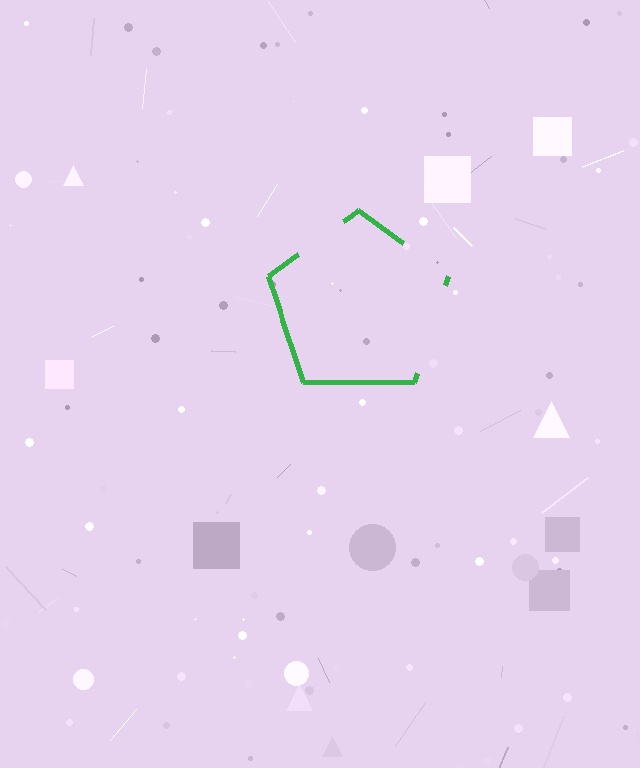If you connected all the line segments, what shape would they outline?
They would outline a pentagon.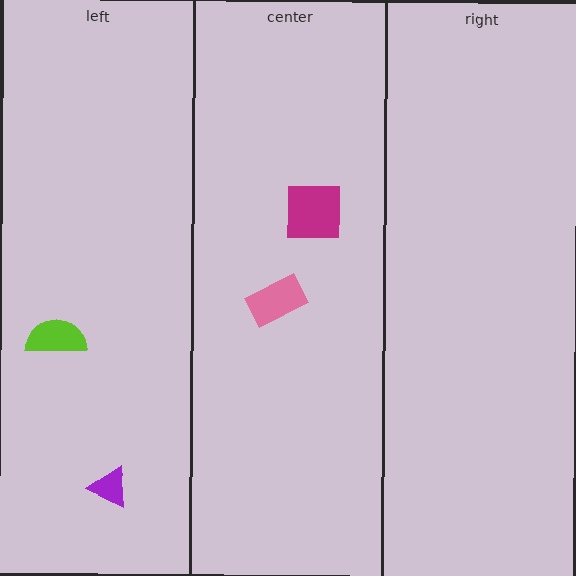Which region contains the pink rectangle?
The center region.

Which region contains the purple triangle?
The left region.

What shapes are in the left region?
The lime semicircle, the purple triangle.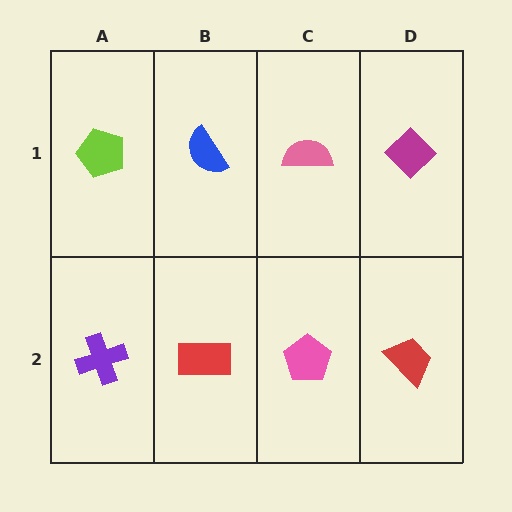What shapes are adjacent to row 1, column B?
A red rectangle (row 2, column B), a lime pentagon (row 1, column A), a pink semicircle (row 1, column C).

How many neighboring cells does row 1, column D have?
2.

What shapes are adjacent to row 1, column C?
A pink pentagon (row 2, column C), a blue semicircle (row 1, column B), a magenta diamond (row 1, column D).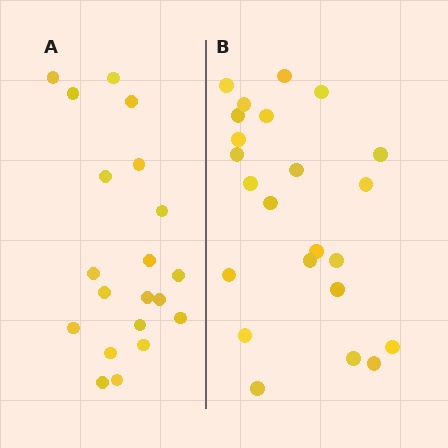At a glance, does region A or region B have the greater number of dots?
Region B (the right region) has more dots.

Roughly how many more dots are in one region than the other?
Region B has just a few more — roughly 2 or 3 more dots than region A.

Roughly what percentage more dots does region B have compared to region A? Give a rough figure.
About 15% more.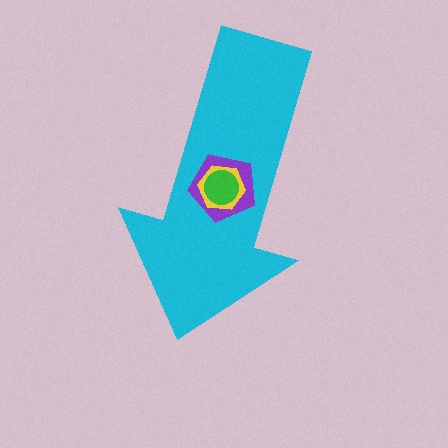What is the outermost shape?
The cyan arrow.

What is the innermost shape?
The green circle.